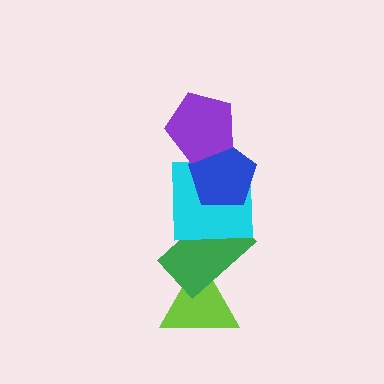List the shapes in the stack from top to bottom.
From top to bottom: the purple pentagon, the blue pentagon, the cyan square, the green rectangle, the lime triangle.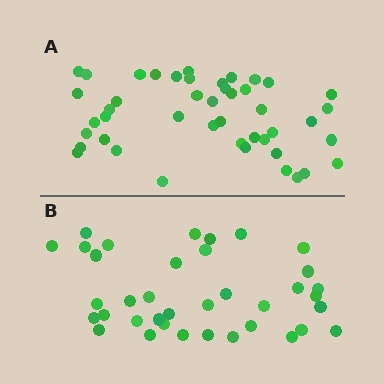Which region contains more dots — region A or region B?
Region A (the top region) has more dots.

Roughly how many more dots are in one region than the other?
Region A has roughly 8 or so more dots than region B.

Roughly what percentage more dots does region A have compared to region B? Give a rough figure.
About 20% more.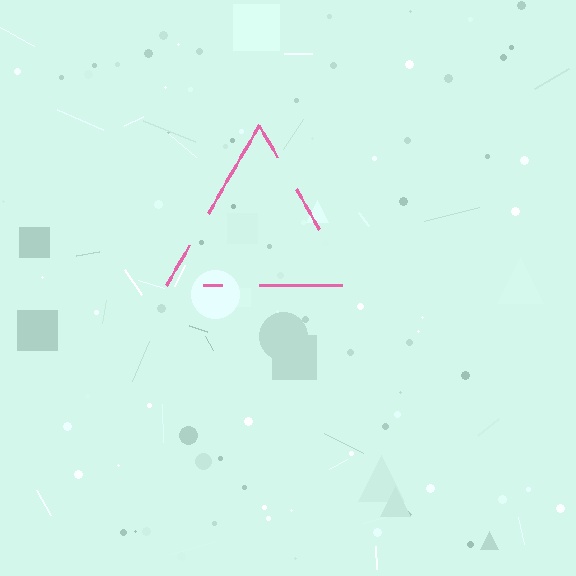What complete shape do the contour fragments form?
The contour fragments form a triangle.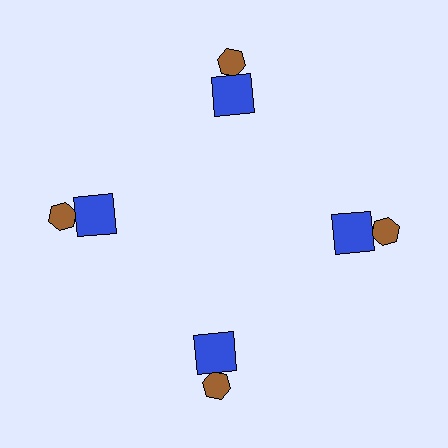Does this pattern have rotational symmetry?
Yes, this pattern has 4-fold rotational symmetry. It looks the same after rotating 90 degrees around the center.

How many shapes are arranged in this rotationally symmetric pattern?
There are 8 shapes, arranged in 4 groups of 2.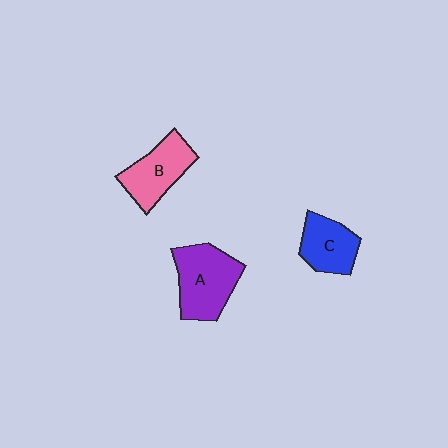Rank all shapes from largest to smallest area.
From largest to smallest: A (purple), B (pink), C (blue).